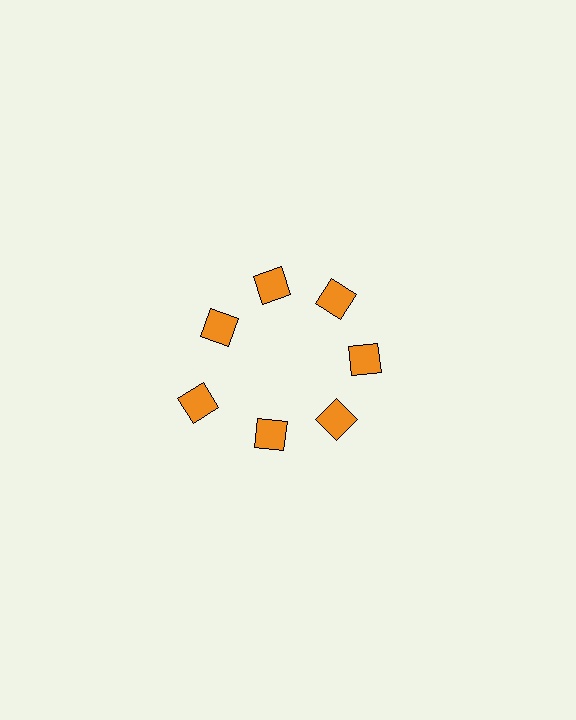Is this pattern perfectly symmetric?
No. The 7 orange squares are arranged in a ring, but one element near the 8 o'clock position is pushed outward from the center, breaking the 7-fold rotational symmetry.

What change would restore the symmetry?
The symmetry would be restored by moving it inward, back onto the ring so that all 7 squares sit at equal angles and equal distance from the center.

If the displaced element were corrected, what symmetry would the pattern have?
It would have 7-fold rotational symmetry — the pattern would map onto itself every 51 degrees.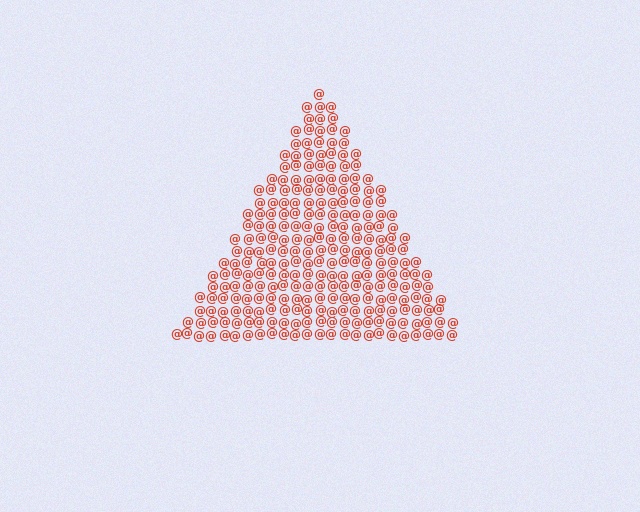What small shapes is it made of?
It is made of small at signs.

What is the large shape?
The large shape is a triangle.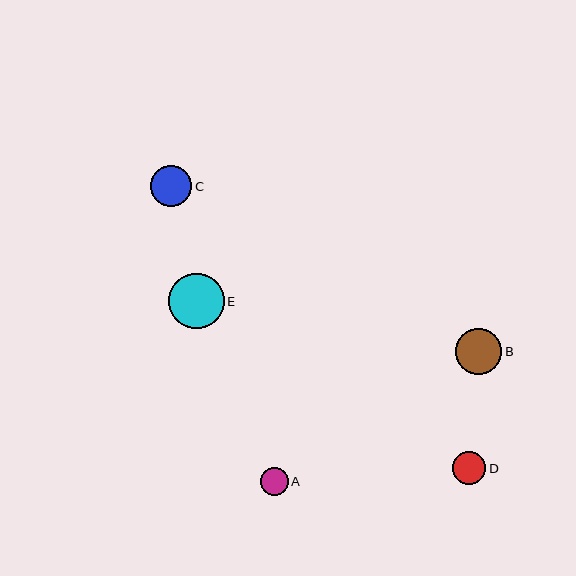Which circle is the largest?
Circle E is the largest with a size of approximately 55 pixels.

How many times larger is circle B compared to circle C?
Circle B is approximately 1.1 times the size of circle C.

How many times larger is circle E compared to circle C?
Circle E is approximately 1.4 times the size of circle C.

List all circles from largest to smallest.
From largest to smallest: E, B, C, D, A.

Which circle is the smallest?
Circle A is the smallest with a size of approximately 28 pixels.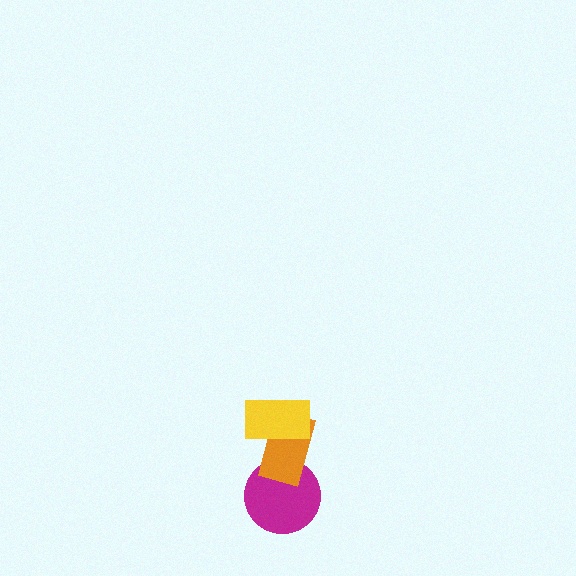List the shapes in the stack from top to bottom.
From top to bottom: the yellow rectangle, the orange rectangle, the magenta circle.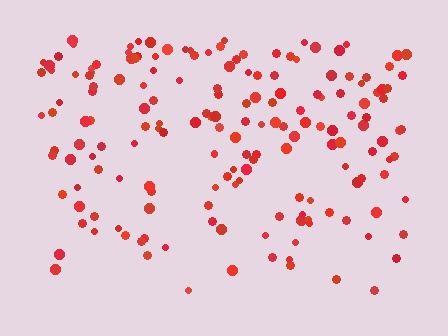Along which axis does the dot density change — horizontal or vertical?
Vertical.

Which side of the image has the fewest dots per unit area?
The bottom.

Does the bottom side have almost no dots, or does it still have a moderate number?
Still a moderate number, just noticeably fewer than the top.